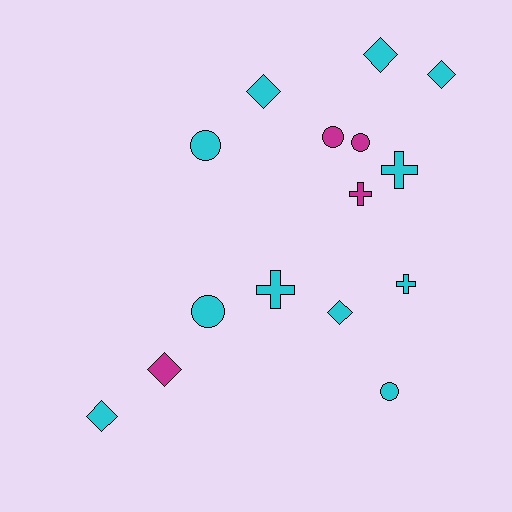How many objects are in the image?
There are 15 objects.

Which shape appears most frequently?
Diamond, with 6 objects.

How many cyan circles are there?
There are 3 cyan circles.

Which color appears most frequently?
Cyan, with 11 objects.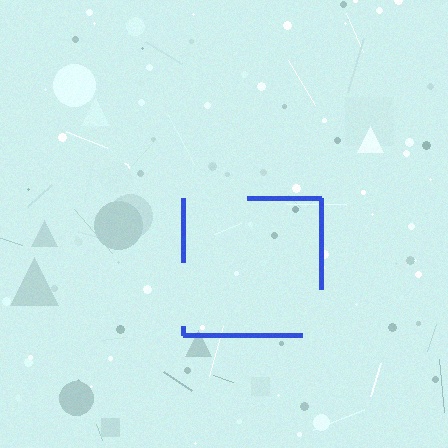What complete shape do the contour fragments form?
The contour fragments form a square.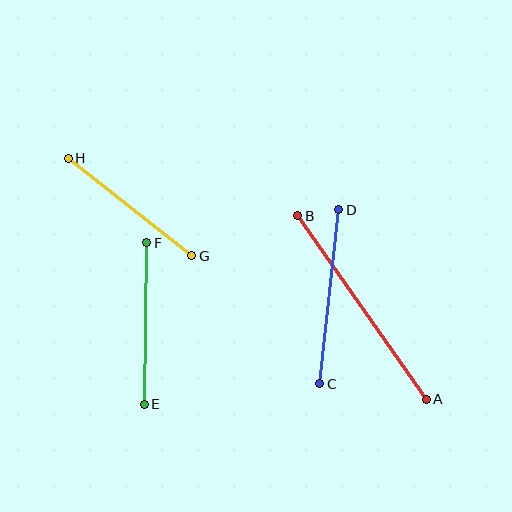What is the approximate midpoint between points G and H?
The midpoint is at approximately (130, 207) pixels.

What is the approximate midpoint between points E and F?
The midpoint is at approximately (146, 323) pixels.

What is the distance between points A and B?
The distance is approximately 224 pixels.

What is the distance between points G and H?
The distance is approximately 158 pixels.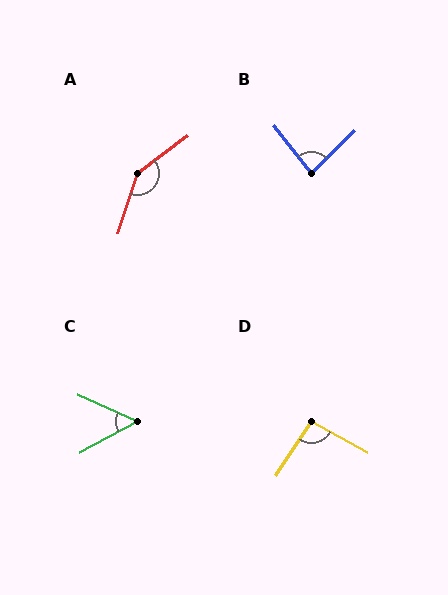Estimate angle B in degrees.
Approximately 82 degrees.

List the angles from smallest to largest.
C (53°), B (82°), D (95°), A (144°).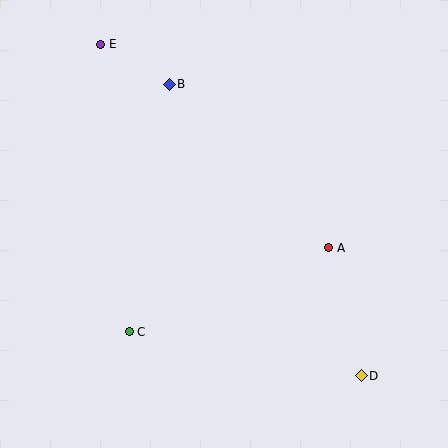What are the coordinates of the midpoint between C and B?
The midpoint between C and B is at (149, 208).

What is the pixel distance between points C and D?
The distance between C and D is 236 pixels.